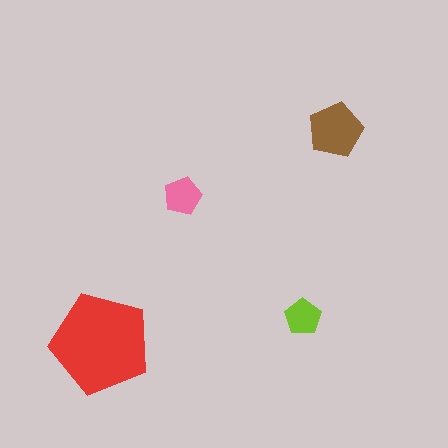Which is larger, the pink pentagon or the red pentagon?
The red one.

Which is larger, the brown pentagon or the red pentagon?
The red one.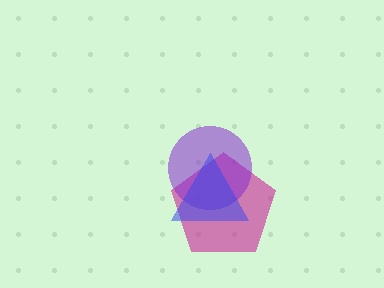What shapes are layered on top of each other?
The layered shapes are: a magenta pentagon, a purple circle, a blue triangle.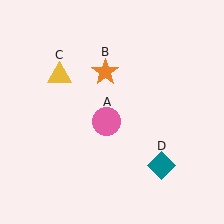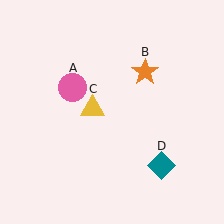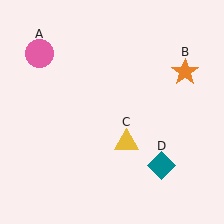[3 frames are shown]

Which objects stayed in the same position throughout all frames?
Teal diamond (object D) remained stationary.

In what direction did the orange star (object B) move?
The orange star (object B) moved right.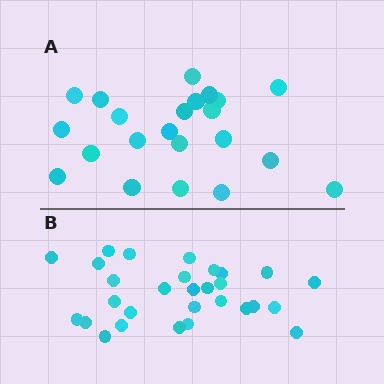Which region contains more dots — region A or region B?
Region B (the bottom region) has more dots.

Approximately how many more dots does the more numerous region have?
Region B has roughly 8 or so more dots than region A.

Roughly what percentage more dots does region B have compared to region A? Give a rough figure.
About 30% more.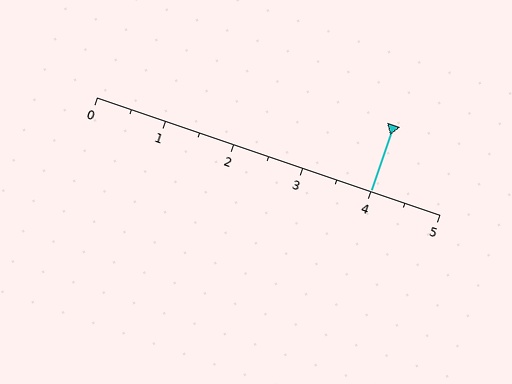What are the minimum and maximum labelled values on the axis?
The axis runs from 0 to 5.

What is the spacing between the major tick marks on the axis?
The major ticks are spaced 1 apart.